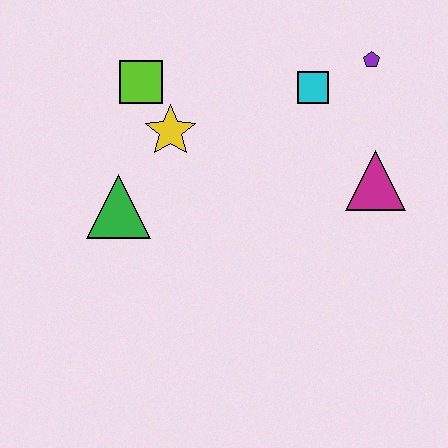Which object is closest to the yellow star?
The lime square is closest to the yellow star.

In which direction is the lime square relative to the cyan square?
The lime square is to the left of the cyan square.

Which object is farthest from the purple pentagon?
The green triangle is farthest from the purple pentagon.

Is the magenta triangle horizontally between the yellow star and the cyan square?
No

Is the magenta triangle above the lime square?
No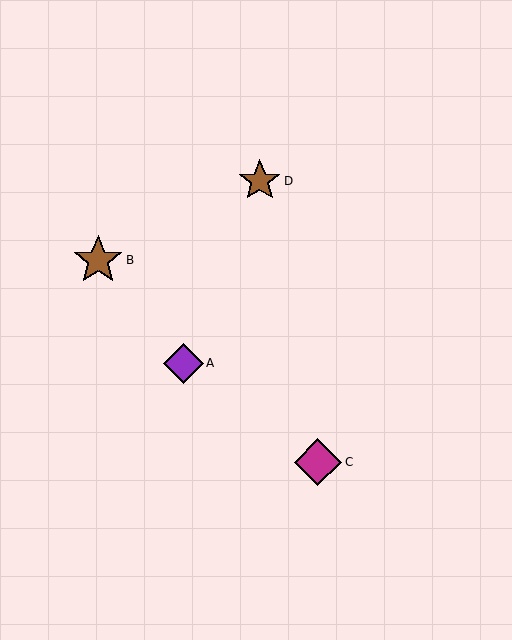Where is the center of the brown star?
The center of the brown star is at (260, 181).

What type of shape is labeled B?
Shape B is a brown star.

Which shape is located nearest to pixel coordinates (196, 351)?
The purple diamond (labeled A) at (183, 363) is nearest to that location.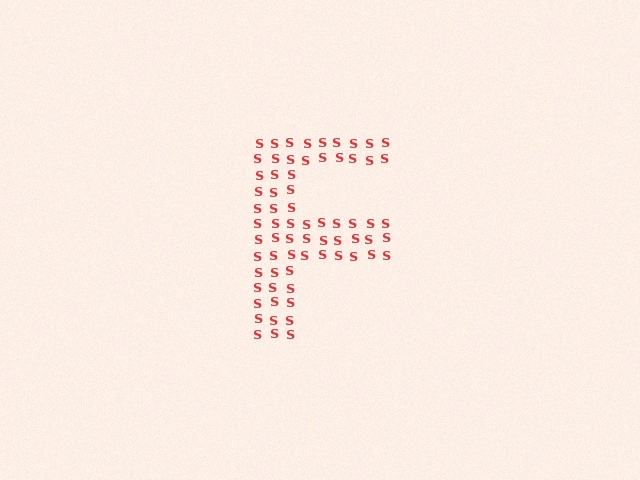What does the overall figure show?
The overall figure shows the letter F.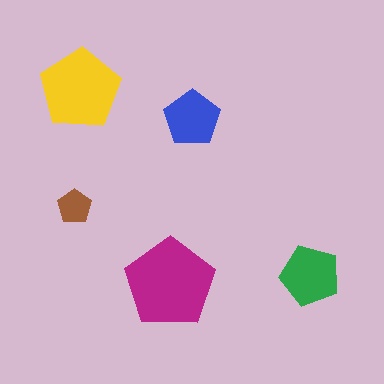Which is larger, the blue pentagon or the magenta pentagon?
The magenta one.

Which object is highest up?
The yellow pentagon is topmost.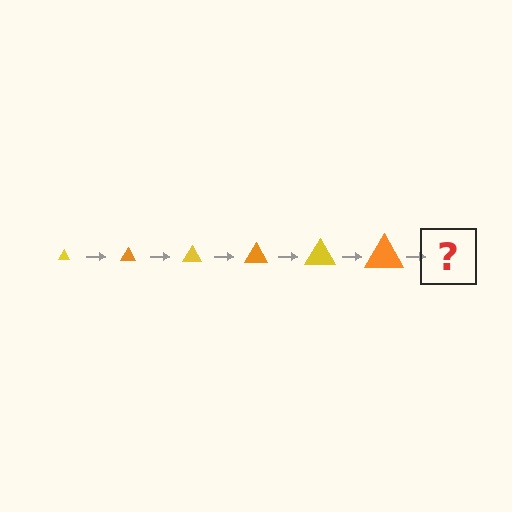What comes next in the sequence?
The next element should be a yellow triangle, larger than the previous one.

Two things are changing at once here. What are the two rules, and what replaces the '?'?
The two rules are that the triangle grows larger each step and the color cycles through yellow and orange. The '?' should be a yellow triangle, larger than the previous one.